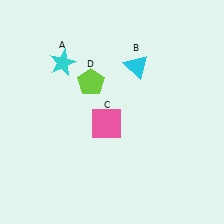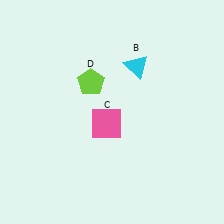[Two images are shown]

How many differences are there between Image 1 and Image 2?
There is 1 difference between the two images.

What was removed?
The cyan star (A) was removed in Image 2.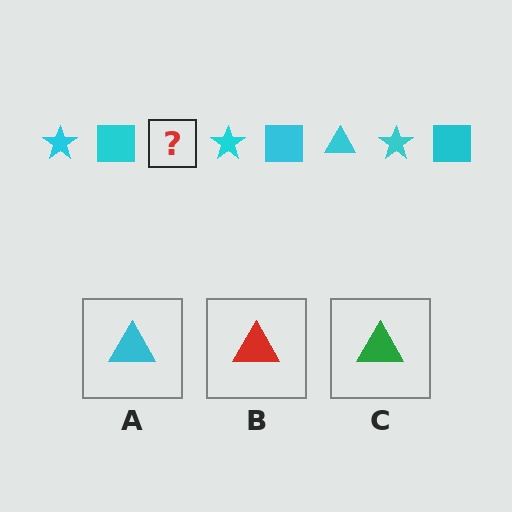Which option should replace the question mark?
Option A.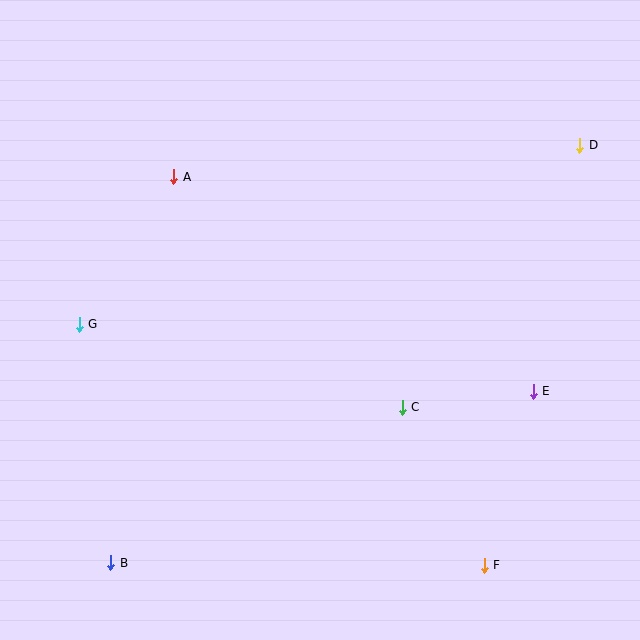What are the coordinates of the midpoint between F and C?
The midpoint between F and C is at (443, 486).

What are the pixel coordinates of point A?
Point A is at (174, 177).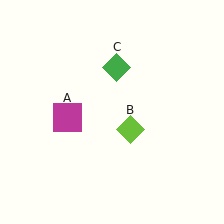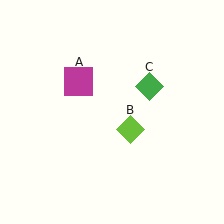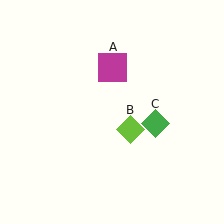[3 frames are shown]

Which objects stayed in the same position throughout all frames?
Lime diamond (object B) remained stationary.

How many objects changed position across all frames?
2 objects changed position: magenta square (object A), green diamond (object C).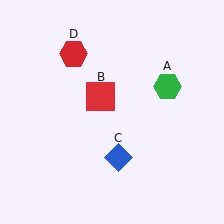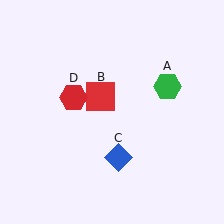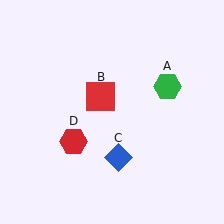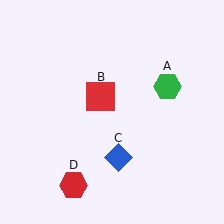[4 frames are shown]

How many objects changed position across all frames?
1 object changed position: red hexagon (object D).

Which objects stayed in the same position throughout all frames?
Green hexagon (object A) and red square (object B) and blue diamond (object C) remained stationary.